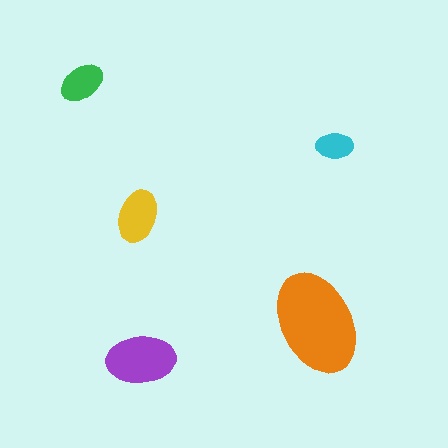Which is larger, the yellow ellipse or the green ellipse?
The yellow one.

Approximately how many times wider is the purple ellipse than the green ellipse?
About 1.5 times wider.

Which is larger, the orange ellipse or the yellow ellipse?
The orange one.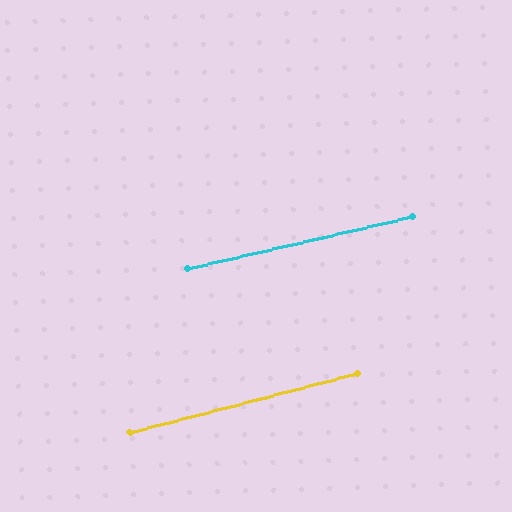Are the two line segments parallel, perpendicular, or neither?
Parallel — their directions differ by only 1.5°.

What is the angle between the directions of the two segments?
Approximately 2 degrees.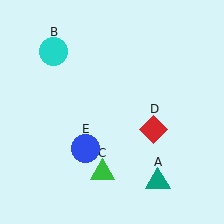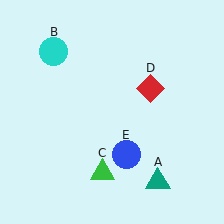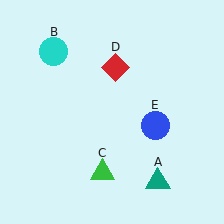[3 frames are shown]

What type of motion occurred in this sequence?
The red diamond (object D), blue circle (object E) rotated counterclockwise around the center of the scene.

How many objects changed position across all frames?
2 objects changed position: red diamond (object D), blue circle (object E).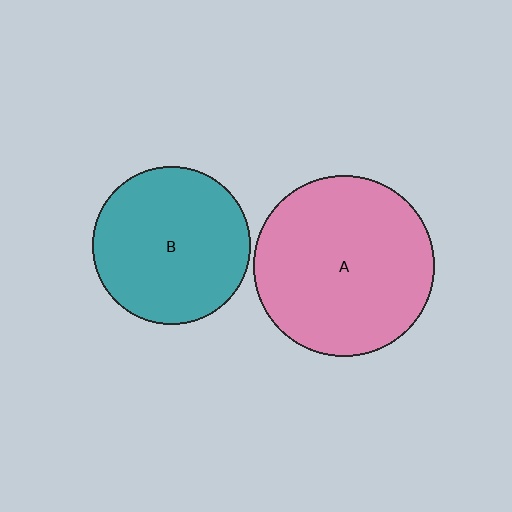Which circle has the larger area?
Circle A (pink).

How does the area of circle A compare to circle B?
Approximately 1.3 times.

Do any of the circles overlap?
No, none of the circles overlap.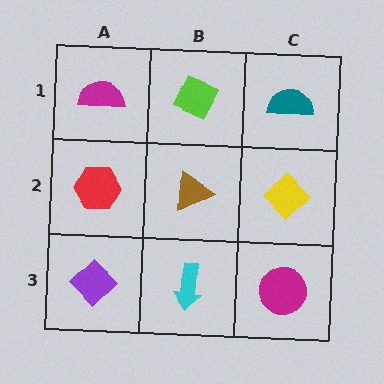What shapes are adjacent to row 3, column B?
A brown triangle (row 2, column B), a purple diamond (row 3, column A), a magenta circle (row 3, column C).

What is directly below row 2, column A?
A purple diamond.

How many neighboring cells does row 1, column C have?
2.